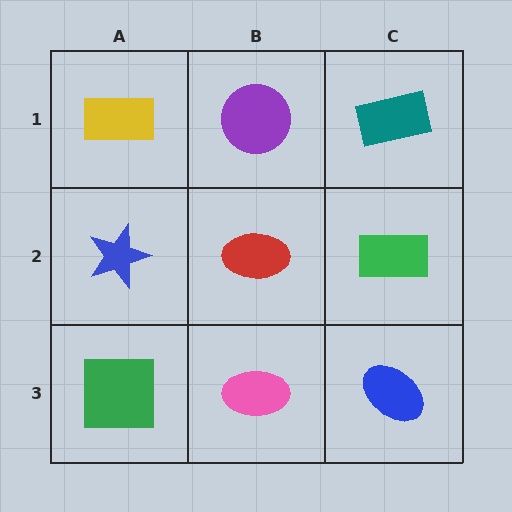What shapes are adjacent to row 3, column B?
A red ellipse (row 2, column B), a green square (row 3, column A), a blue ellipse (row 3, column C).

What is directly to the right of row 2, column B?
A green rectangle.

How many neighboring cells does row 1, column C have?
2.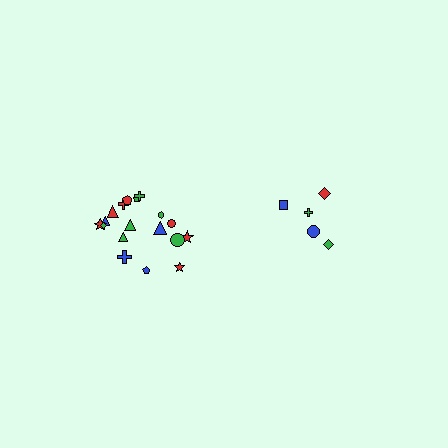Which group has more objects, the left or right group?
The left group.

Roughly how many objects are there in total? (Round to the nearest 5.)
Roughly 25 objects in total.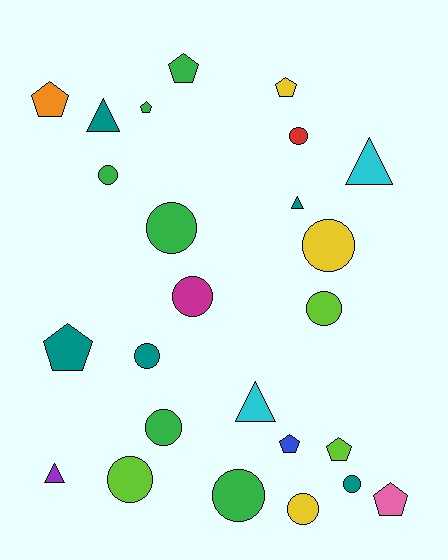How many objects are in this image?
There are 25 objects.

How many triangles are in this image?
There are 5 triangles.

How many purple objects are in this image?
There is 1 purple object.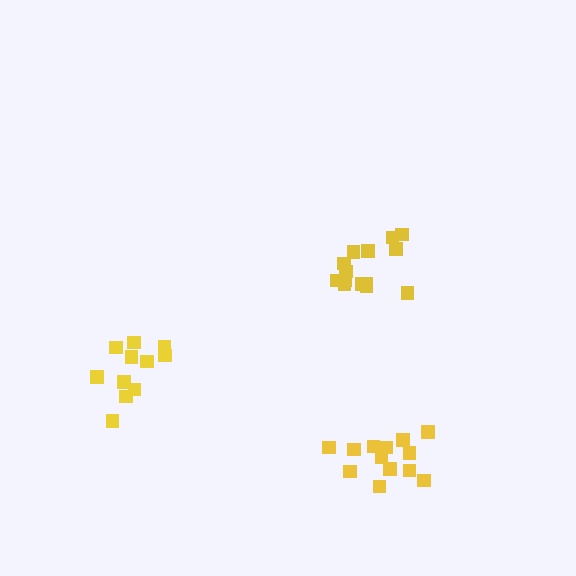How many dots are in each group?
Group 1: 15 dots, Group 2: 14 dots, Group 3: 11 dots (40 total).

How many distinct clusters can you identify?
There are 3 distinct clusters.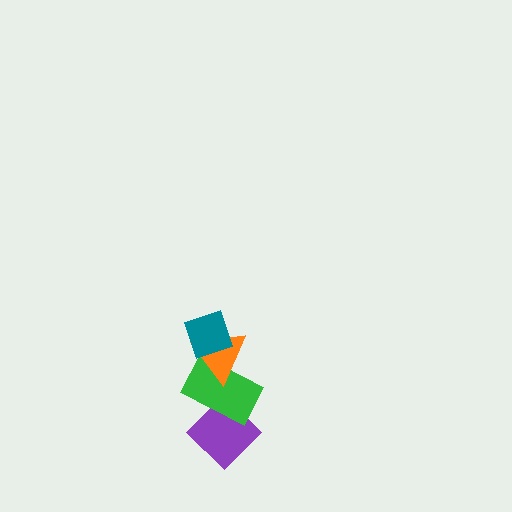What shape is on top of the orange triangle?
The teal diamond is on top of the orange triangle.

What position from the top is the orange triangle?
The orange triangle is 2nd from the top.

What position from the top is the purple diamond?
The purple diamond is 4th from the top.